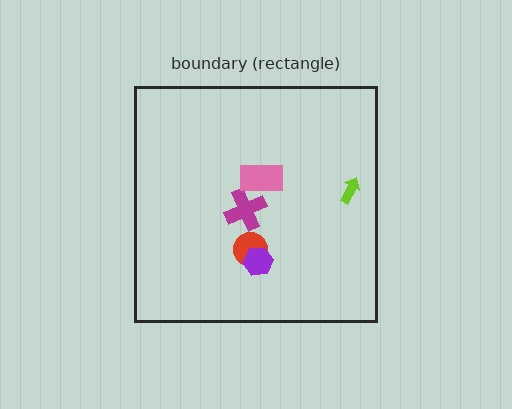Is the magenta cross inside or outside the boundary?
Inside.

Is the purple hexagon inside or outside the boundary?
Inside.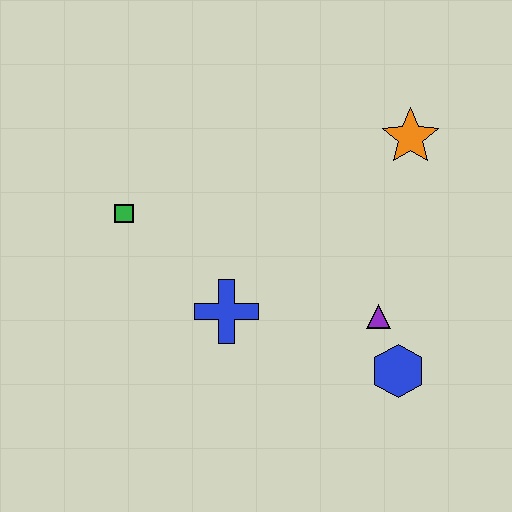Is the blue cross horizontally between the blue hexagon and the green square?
Yes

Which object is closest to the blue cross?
The green square is closest to the blue cross.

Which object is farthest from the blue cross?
The orange star is farthest from the blue cross.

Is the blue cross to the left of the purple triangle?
Yes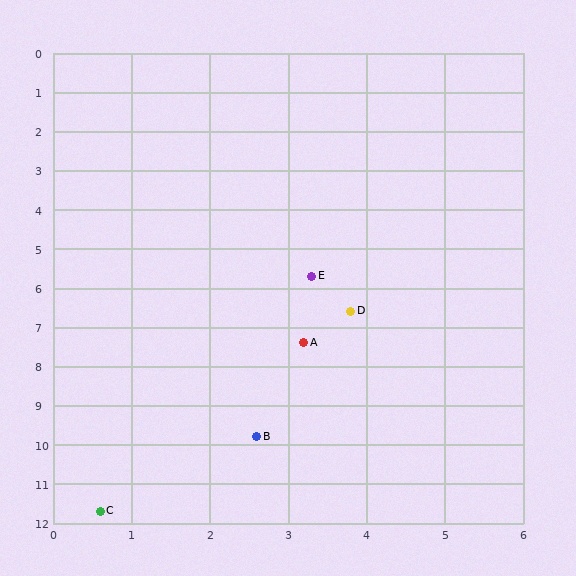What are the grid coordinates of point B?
Point B is at approximately (2.6, 9.8).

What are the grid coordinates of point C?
Point C is at approximately (0.6, 11.7).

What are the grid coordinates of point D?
Point D is at approximately (3.8, 6.6).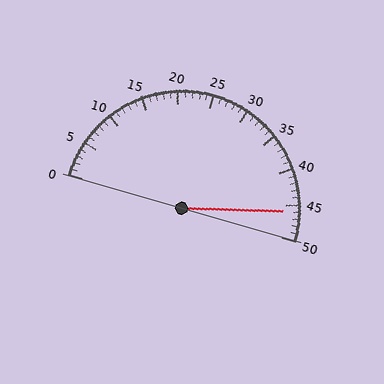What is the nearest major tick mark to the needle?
The nearest major tick mark is 45.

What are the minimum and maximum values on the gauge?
The gauge ranges from 0 to 50.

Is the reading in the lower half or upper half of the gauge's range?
The reading is in the upper half of the range (0 to 50).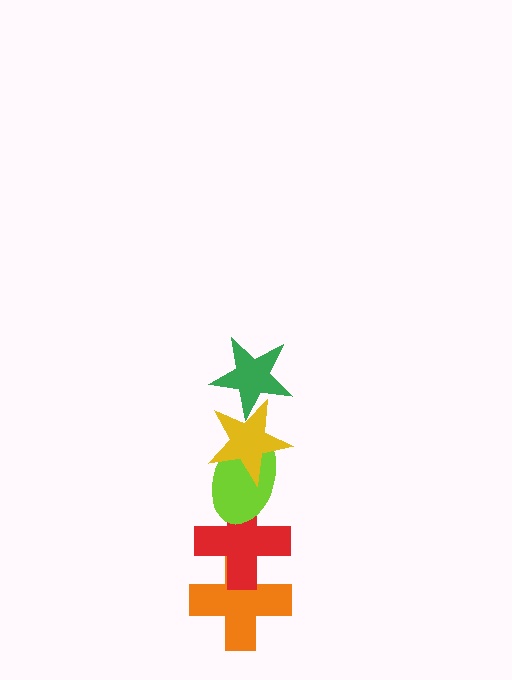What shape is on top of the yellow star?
The green star is on top of the yellow star.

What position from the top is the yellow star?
The yellow star is 2nd from the top.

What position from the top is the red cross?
The red cross is 4th from the top.